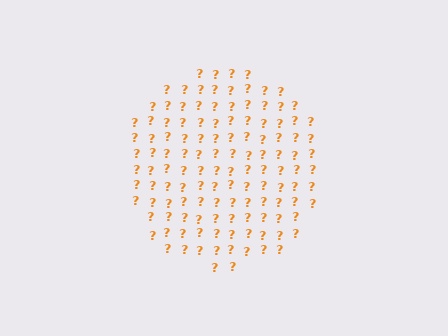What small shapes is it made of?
It is made of small question marks.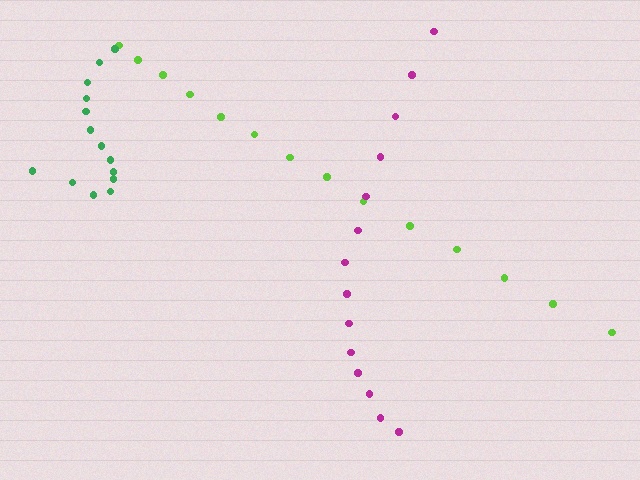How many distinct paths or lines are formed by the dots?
There are 3 distinct paths.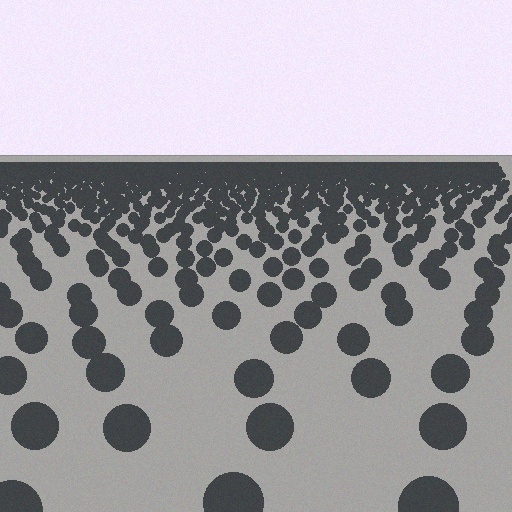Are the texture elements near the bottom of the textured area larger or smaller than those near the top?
Larger. Near the bottom, elements are closer to the viewer and appear at a bigger on-screen size.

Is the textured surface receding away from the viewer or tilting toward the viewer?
The surface is receding away from the viewer. Texture elements get smaller and denser toward the top.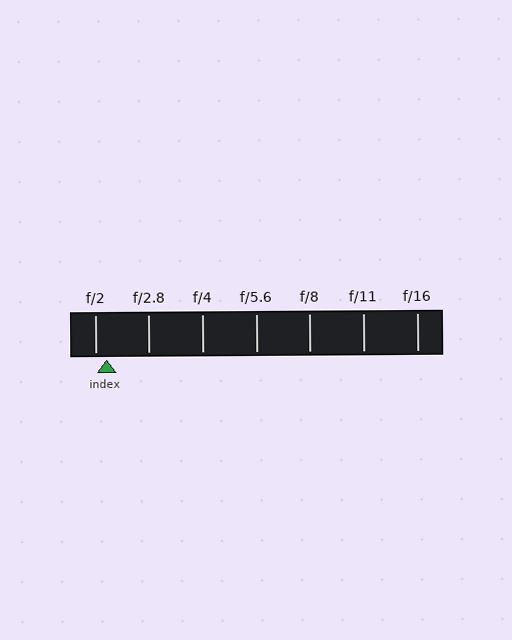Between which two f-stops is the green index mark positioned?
The index mark is between f/2 and f/2.8.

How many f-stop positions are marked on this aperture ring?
There are 7 f-stop positions marked.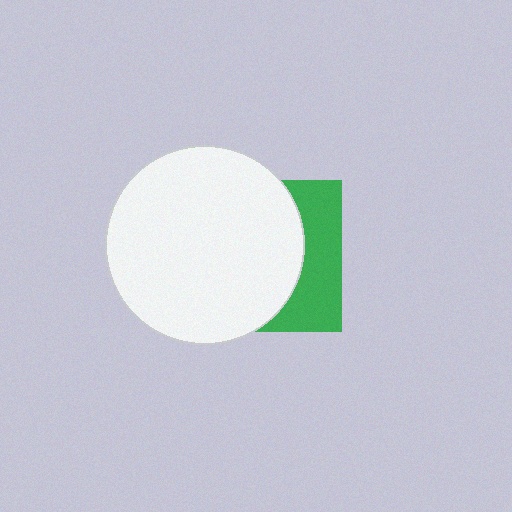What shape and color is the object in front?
The object in front is a white circle.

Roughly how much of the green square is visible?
A small part of it is visible (roughly 32%).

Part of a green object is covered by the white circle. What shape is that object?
It is a square.